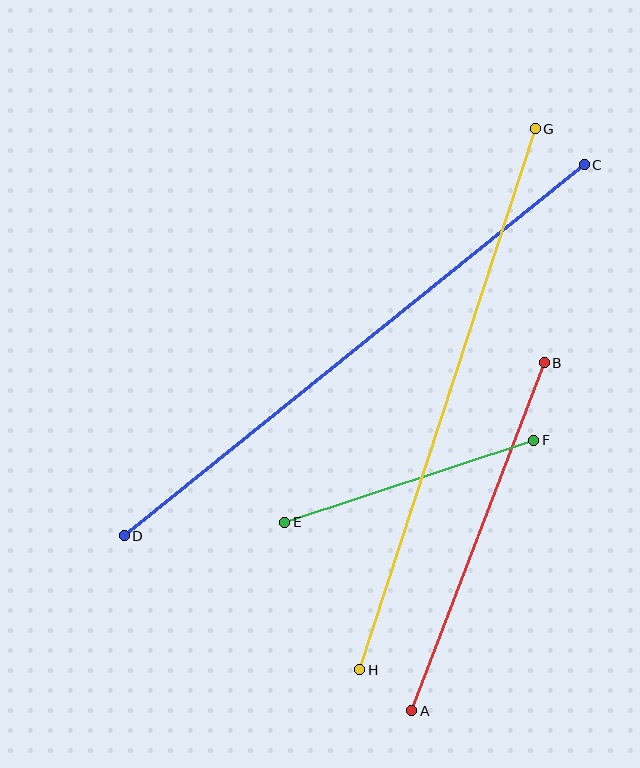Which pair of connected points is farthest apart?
Points C and D are farthest apart.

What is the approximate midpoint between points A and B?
The midpoint is at approximately (478, 537) pixels.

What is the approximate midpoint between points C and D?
The midpoint is at approximately (354, 350) pixels.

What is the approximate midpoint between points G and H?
The midpoint is at approximately (447, 399) pixels.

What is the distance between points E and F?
The distance is approximately 262 pixels.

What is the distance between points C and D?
The distance is approximately 591 pixels.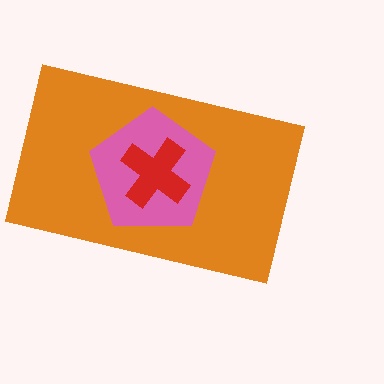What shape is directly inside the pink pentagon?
The red cross.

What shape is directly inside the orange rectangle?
The pink pentagon.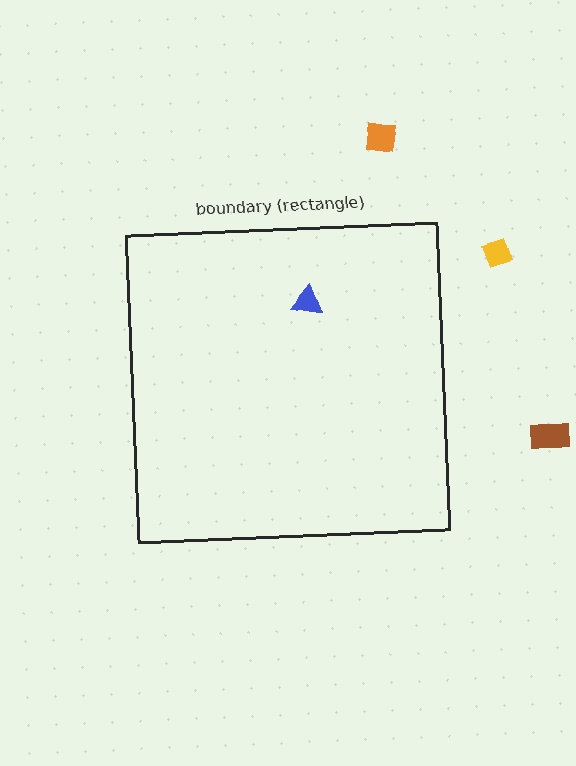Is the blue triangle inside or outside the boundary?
Inside.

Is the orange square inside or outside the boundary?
Outside.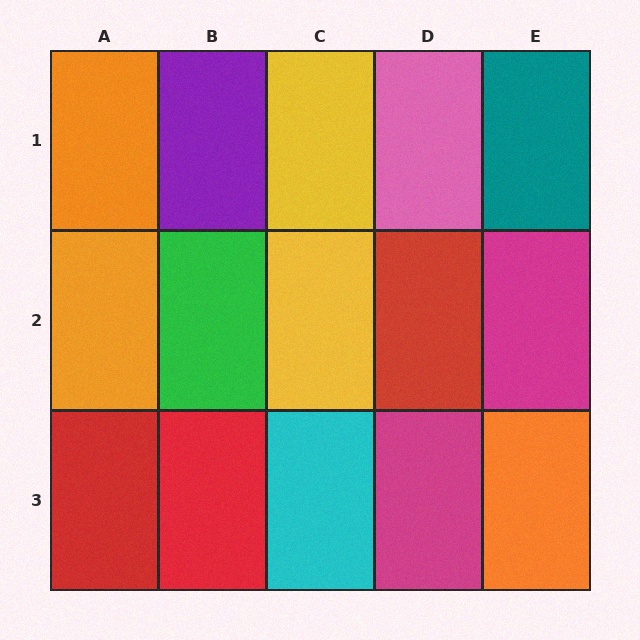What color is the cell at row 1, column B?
Purple.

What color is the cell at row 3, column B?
Red.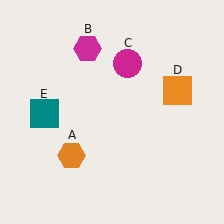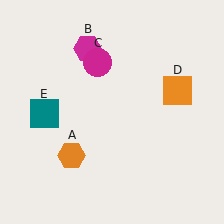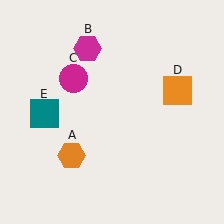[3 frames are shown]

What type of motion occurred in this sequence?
The magenta circle (object C) rotated counterclockwise around the center of the scene.